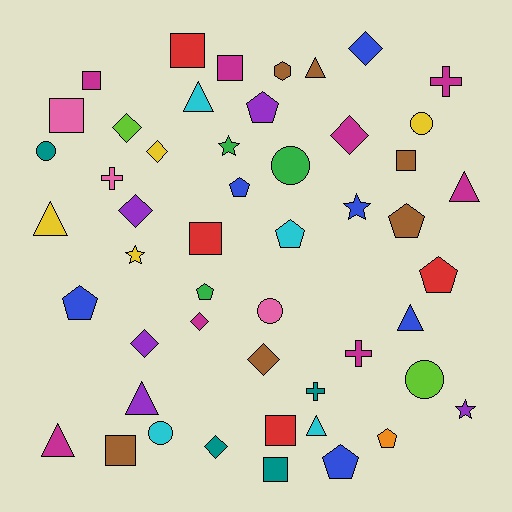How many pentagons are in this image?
There are 9 pentagons.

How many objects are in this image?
There are 50 objects.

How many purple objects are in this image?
There are 5 purple objects.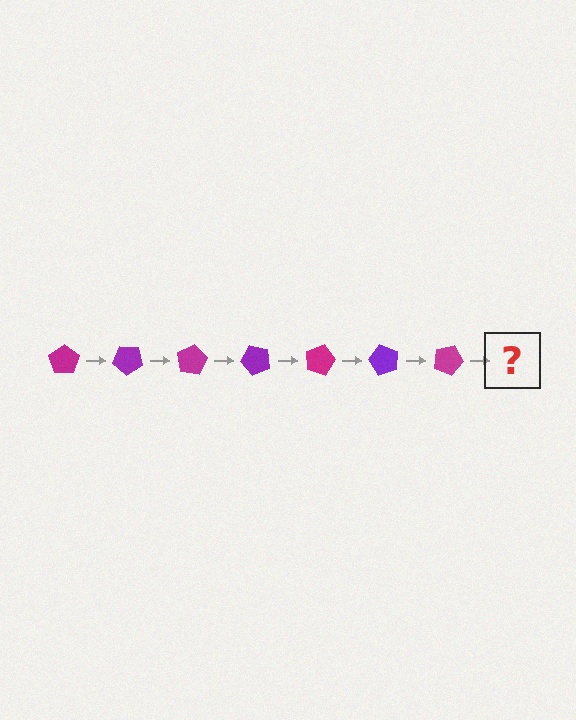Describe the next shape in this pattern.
It should be a purple pentagon, rotated 280 degrees from the start.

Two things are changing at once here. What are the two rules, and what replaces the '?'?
The two rules are that it rotates 40 degrees each step and the color cycles through magenta and purple. The '?' should be a purple pentagon, rotated 280 degrees from the start.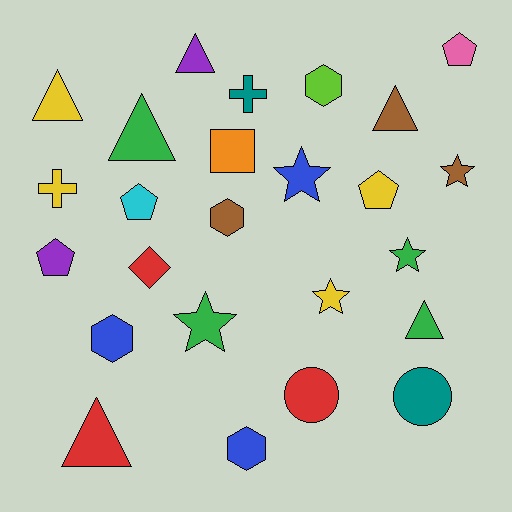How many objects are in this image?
There are 25 objects.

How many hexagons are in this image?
There are 4 hexagons.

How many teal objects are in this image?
There are 2 teal objects.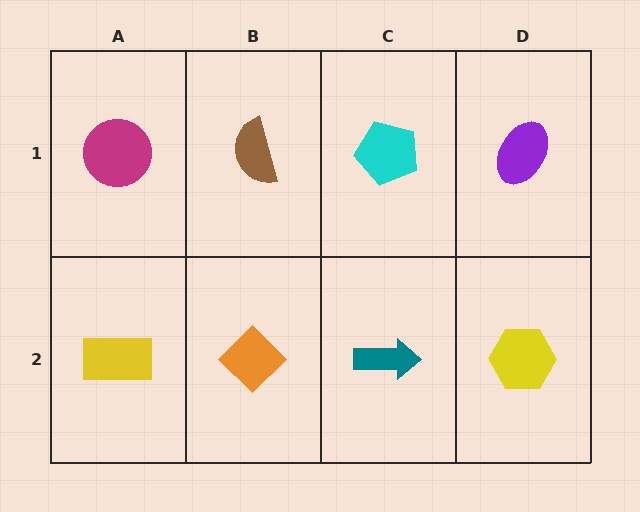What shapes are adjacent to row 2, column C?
A cyan pentagon (row 1, column C), an orange diamond (row 2, column B), a yellow hexagon (row 2, column D).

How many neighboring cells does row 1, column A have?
2.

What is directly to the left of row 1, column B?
A magenta circle.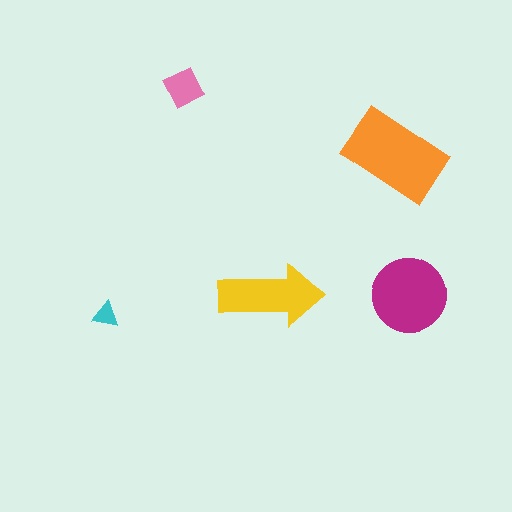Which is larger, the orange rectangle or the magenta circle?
The orange rectangle.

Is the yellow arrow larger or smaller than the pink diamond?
Larger.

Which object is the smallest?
The cyan triangle.